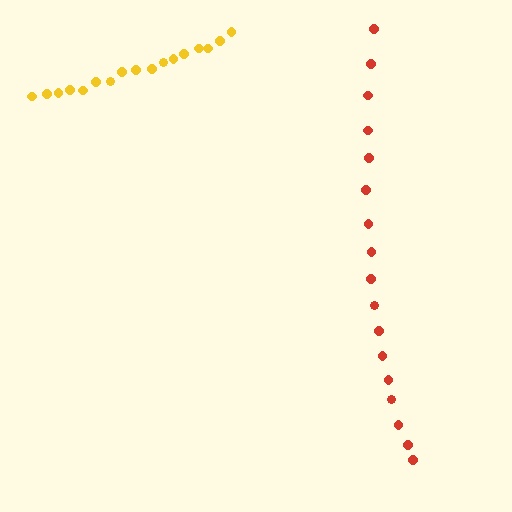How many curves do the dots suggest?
There are 2 distinct paths.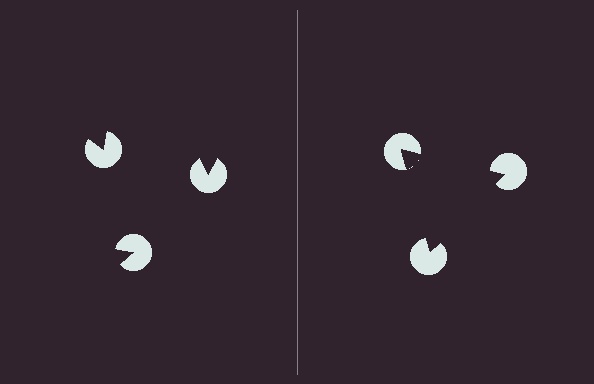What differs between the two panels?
The pac-man discs are positioned identically on both sides; only the wedge orientations differ. On the right they align to a triangle; on the left they are misaligned.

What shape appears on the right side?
An illusory triangle.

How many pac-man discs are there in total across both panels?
6 — 3 on each side.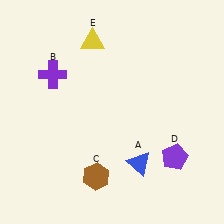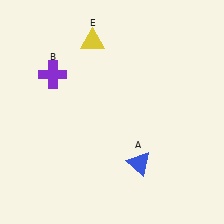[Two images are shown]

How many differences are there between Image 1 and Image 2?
There are 2 differences between the two images.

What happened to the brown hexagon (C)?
The brown hexagon (C) was removed in Image 2. It was in the bottom-left area of Image 1.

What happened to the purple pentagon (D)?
The purple pentagon (D) was removed in Image 2. It was in the bottom-right area of Image 1.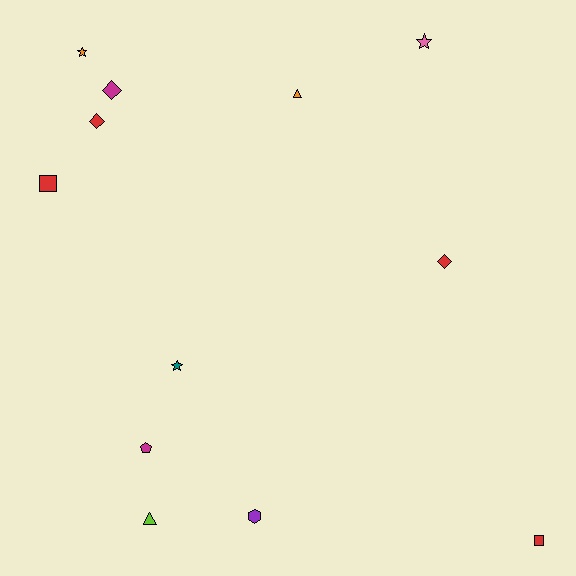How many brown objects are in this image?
There are no brown objects.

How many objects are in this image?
There are 12 objects.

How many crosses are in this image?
There are no crosses.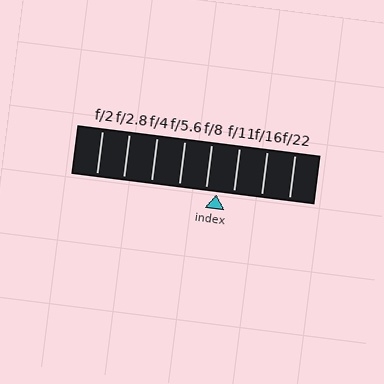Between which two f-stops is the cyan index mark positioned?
The index mark is between f/8 and f/11.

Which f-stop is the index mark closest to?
The index mark is closest to f/8.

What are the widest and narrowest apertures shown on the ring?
The widest aperture shown is f/2 and the narrowest is f/22.